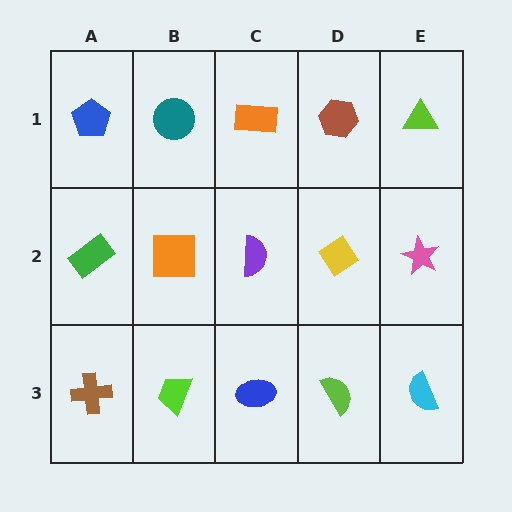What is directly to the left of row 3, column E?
A lime semicircle.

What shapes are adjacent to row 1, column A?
A green rectangle (row 2, column A), a teal circle (row 1, column B).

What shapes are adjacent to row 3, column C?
A purple semicircle (row 2, column C), a lime trapezoid (row 3, column B), a lime semicircle (row 3, column D).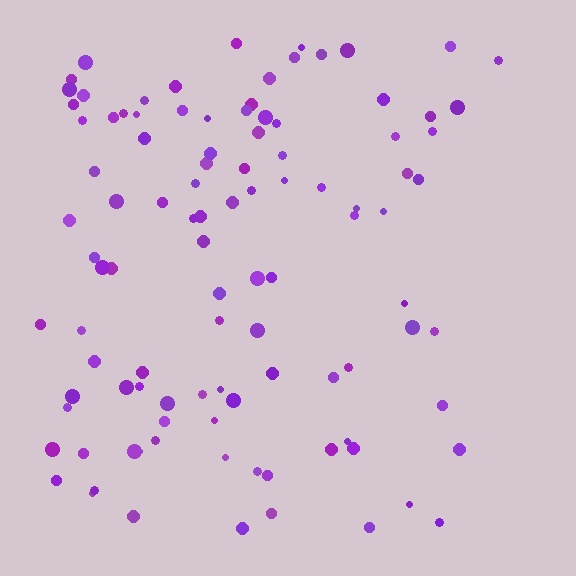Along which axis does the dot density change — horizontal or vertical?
Horizontal.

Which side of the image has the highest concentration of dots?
The left.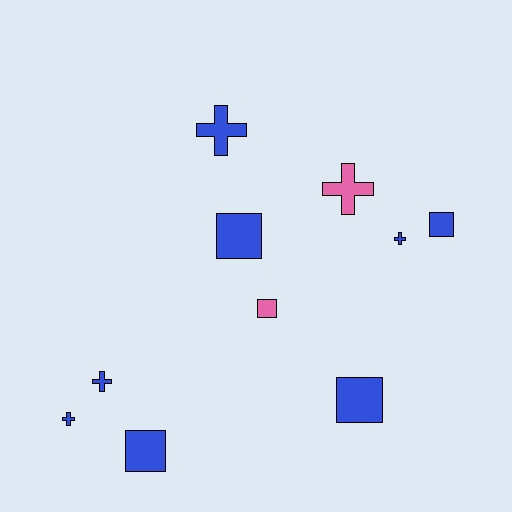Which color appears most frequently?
Blue, with 8 objects.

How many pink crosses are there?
There is 1 pink cross.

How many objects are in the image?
There are 10 objects.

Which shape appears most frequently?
Square, with 5 objects.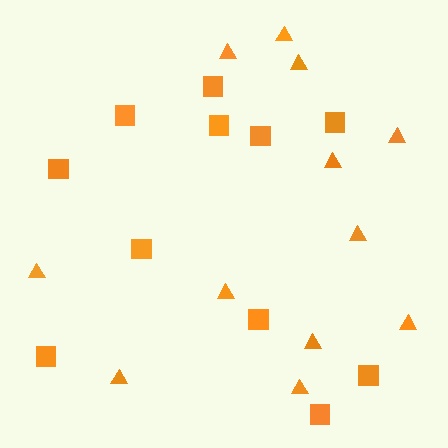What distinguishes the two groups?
There are 2 groups: one group of triangles (12) and one group of squares (11).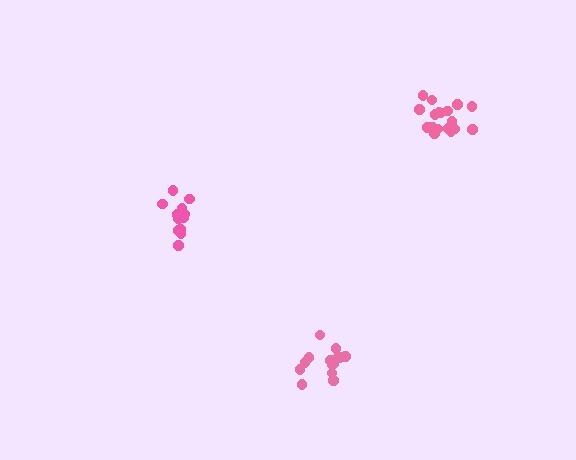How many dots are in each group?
Group 1: 16 dots, Group 2: 13 dots, Group 3: 18 dots (47 total).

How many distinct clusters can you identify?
There are 3 distinct clusters.